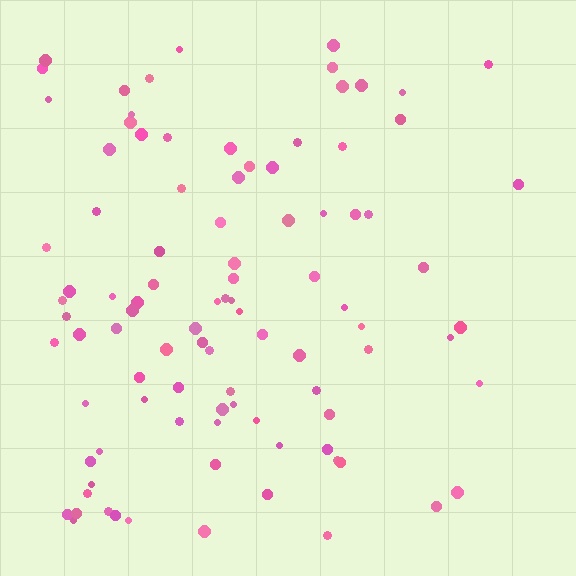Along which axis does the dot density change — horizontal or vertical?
Horizontal.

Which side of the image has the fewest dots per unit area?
The right.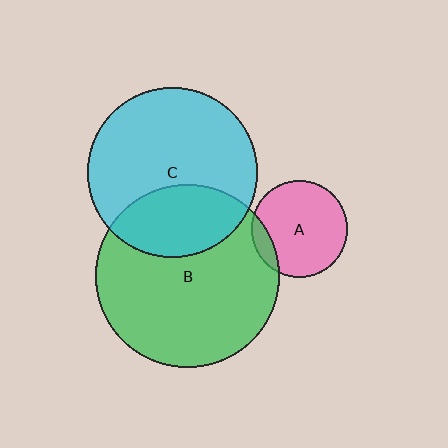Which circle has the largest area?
Circle B (green).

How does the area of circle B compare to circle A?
Approximately 3.6 times.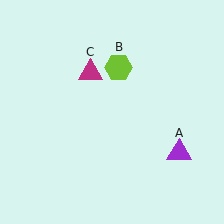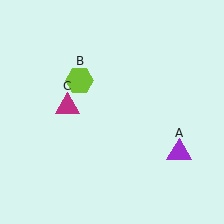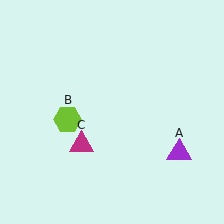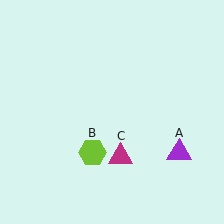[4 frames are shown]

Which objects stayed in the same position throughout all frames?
Purple triangle (object A) remained stationary.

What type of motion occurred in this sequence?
The lime hexagon (object B), magenta triangle (object C) rotated counterclockwise around the center of the scene.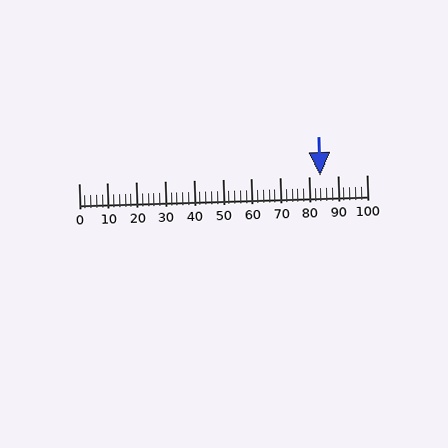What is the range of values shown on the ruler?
The ruler shows values from 0 to 100.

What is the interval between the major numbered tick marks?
The major tick marks are spaced 10 units apart.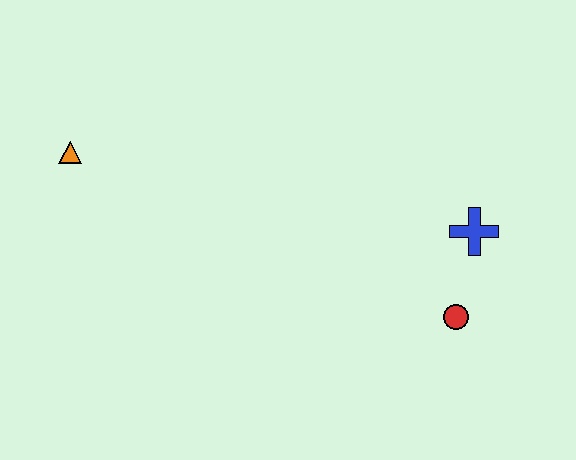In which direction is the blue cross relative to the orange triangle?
The blue cross is to the right of the orange triangle.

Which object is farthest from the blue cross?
The orange triangle is farthest from the blue cross.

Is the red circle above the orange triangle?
No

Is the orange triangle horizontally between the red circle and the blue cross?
No